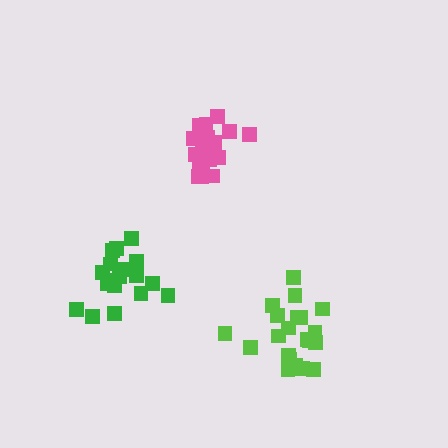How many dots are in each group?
Group 1: 21 dots, Group 2: 19 dots, Group 3: 18 dots (58 total).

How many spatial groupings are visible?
There are 3 spatial groupings.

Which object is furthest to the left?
The green cluster is leftmost.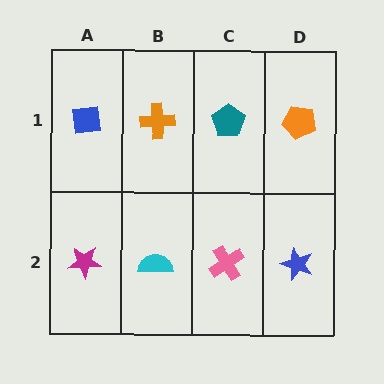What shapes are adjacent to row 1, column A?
A magenta star (row 2, column A), an orange cross (row 1, column B).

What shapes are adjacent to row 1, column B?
A cyan semicircle (row 2, column B), a blue square (row 1, column A), a teal pentagon (row 1, column C).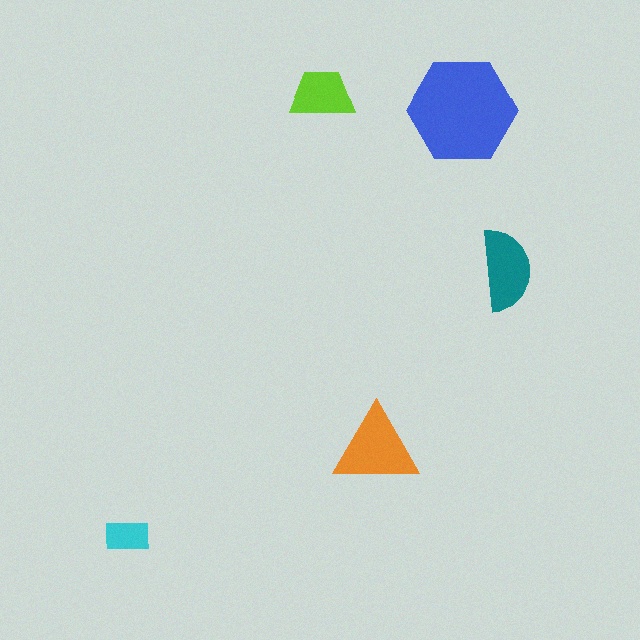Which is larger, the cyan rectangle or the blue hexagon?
The blue hexagon.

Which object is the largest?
The blue hexagon.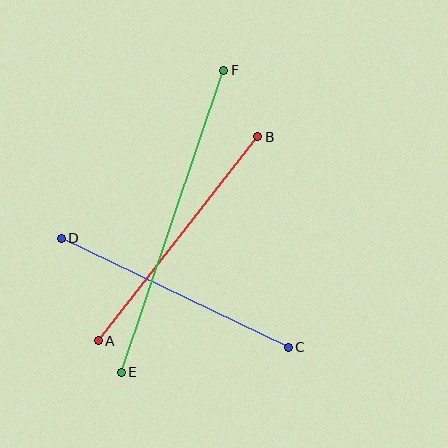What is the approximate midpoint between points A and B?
The midpoint is at approximately (178, 239) pixels.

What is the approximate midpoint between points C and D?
The midpoint is at approximately (175, 293) pixels.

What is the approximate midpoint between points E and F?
The midpoint is at approximately (173, 221) pixels.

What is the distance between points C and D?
The distance is approximately 252 pixels.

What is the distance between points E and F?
The distance is approximately 319 pixels.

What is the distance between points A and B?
The distance is approximately 259 pixels.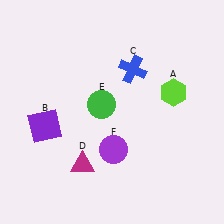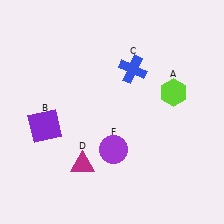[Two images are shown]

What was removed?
The green circle (E) was removed in Image 2.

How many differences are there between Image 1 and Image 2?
There is 1 difference between the two images.